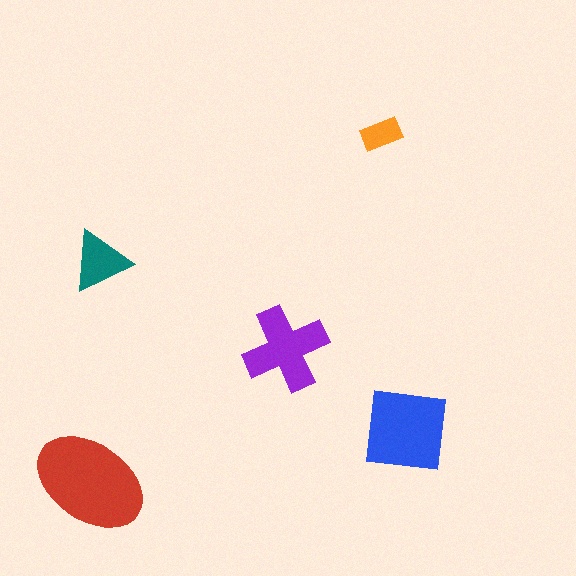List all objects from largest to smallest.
The red ellipse, the blue square, the purple cross, the teal triangle, the orange rectangle.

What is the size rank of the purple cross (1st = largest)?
3rd.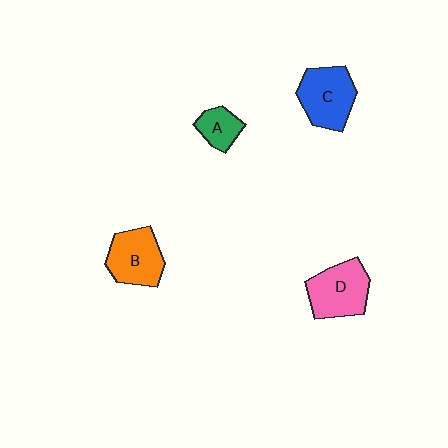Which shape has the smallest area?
Shape A (green).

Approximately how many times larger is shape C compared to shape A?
Approximately 2.0 times.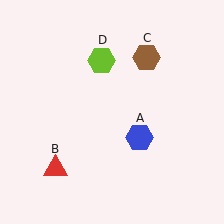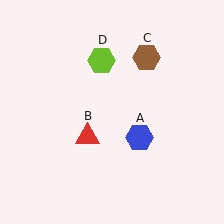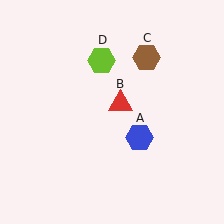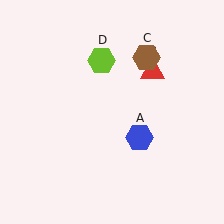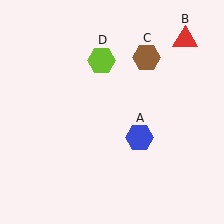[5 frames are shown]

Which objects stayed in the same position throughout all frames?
Blue hexagon (object A) and brown hexagon (object C) and lime hexagon (object D) remained stationary.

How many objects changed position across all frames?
1 object changed position: red triangle (object B).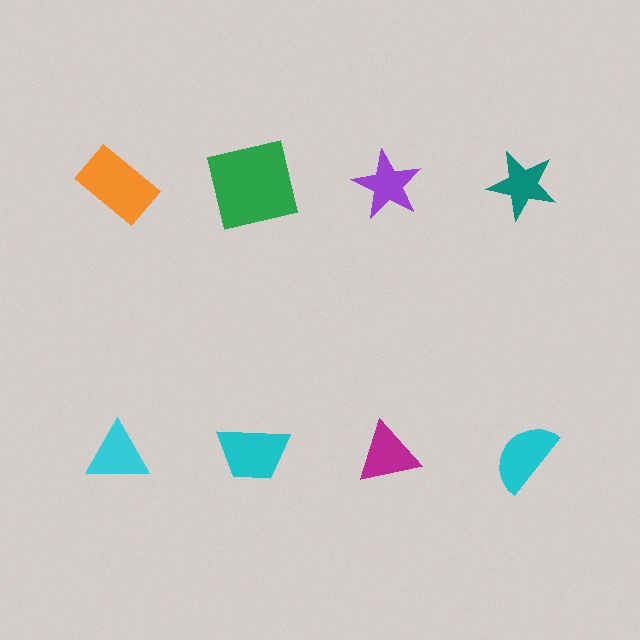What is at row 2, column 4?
A cyan semicircle.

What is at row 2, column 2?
A cyan trapezoid.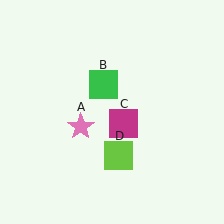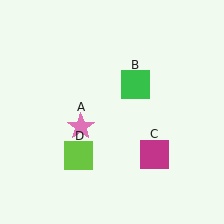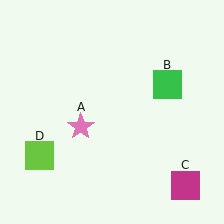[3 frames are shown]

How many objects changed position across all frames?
3 objects changed position: green square (object B), magenta square (object C), lime square (object D).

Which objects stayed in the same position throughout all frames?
Pink star (object A) remained stationary.